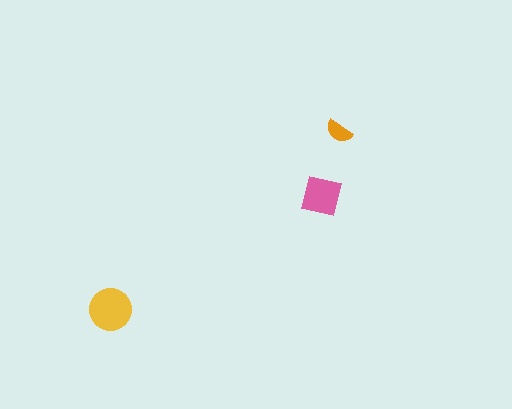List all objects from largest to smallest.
The yellow circle, the pink square, the orange semicircle.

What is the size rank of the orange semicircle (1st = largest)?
3rd.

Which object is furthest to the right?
The orange semicircle is rightmost.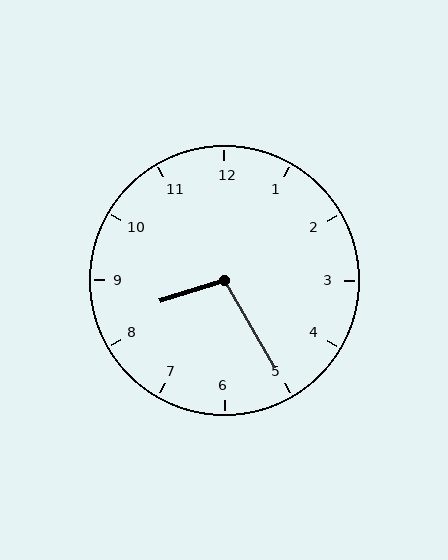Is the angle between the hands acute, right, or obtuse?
It is obtuse.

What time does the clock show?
8:25.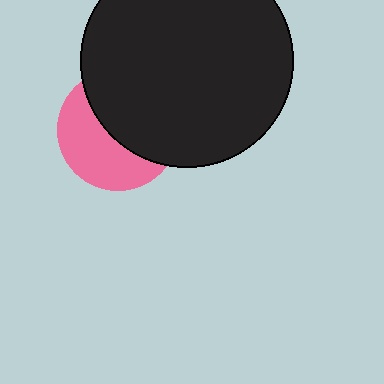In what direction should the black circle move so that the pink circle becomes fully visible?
The black circle should move toward the upper-right. That is the shortest direction to clear the overlap and leave the pink circle fully visible.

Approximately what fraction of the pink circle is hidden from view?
Roughly 53% of the pink circle is hidden behind the black circle.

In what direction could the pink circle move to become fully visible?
The pink circle could move toward the lower-left. That would shift it out from behind the black circle entirely.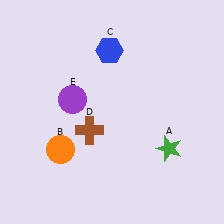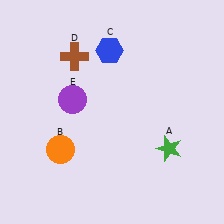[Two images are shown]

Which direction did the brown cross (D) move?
The brown cross (D) moved up.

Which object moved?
The brown cross (D) moved up.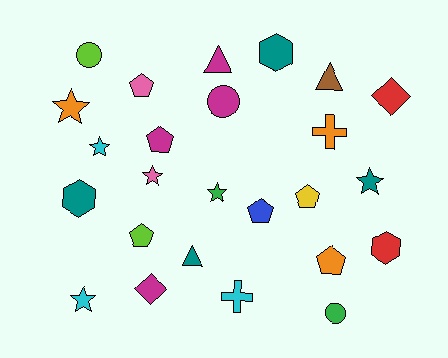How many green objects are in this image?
There are 2 green objects.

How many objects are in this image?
There are 25 objects.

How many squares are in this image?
There are no squares.